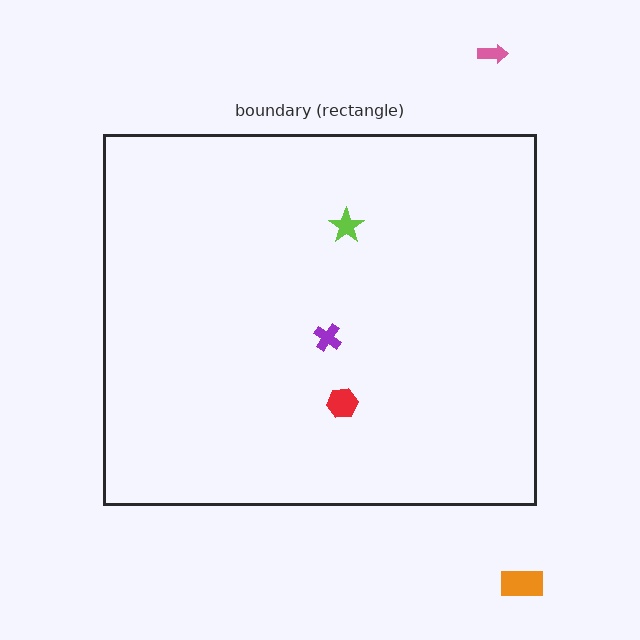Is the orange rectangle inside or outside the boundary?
Outside.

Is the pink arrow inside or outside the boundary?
Outside.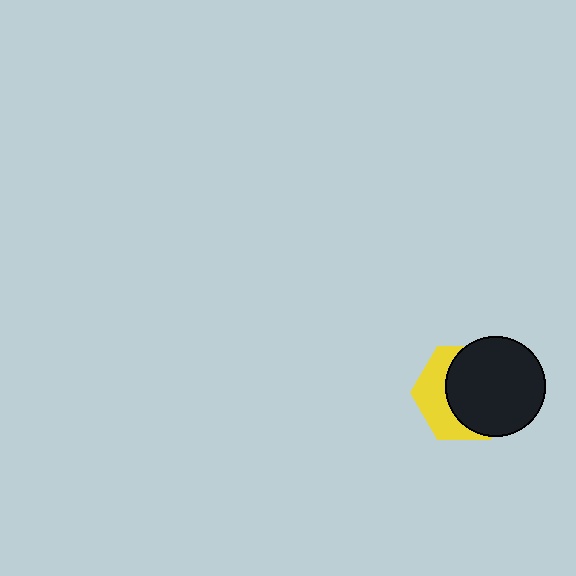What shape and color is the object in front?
The object in front is a black circle.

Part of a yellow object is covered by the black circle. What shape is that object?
It is a hexagon.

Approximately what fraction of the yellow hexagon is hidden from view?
Roughly 61% of the yellow hexagon is hidden behind the black circle.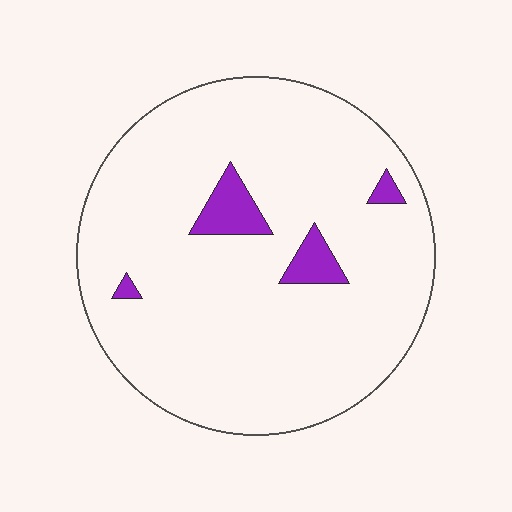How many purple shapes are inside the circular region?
4.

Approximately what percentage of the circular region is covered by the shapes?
Approximately 5%.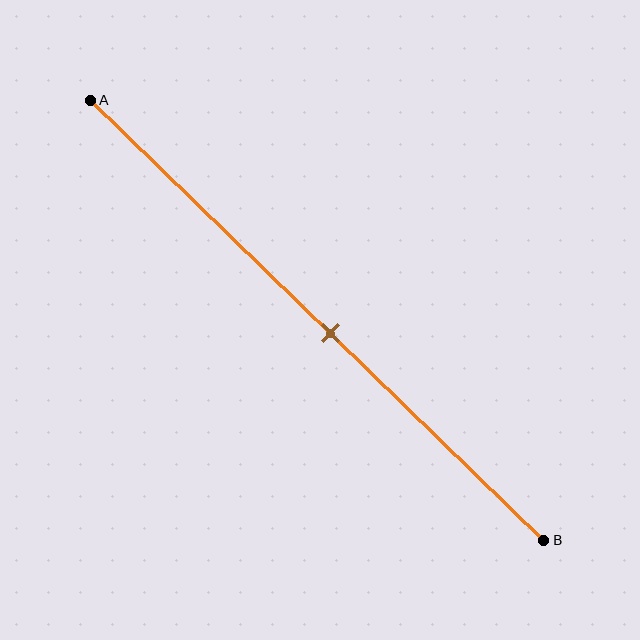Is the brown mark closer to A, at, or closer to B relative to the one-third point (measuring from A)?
The brown mark is closer to point B than the one-third point of segment AB.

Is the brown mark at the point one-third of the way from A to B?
No, the mark is at about 55% from A, not at the 33% one-third point.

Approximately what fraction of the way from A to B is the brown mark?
The brown mark is approximately 55% of the way from A to B.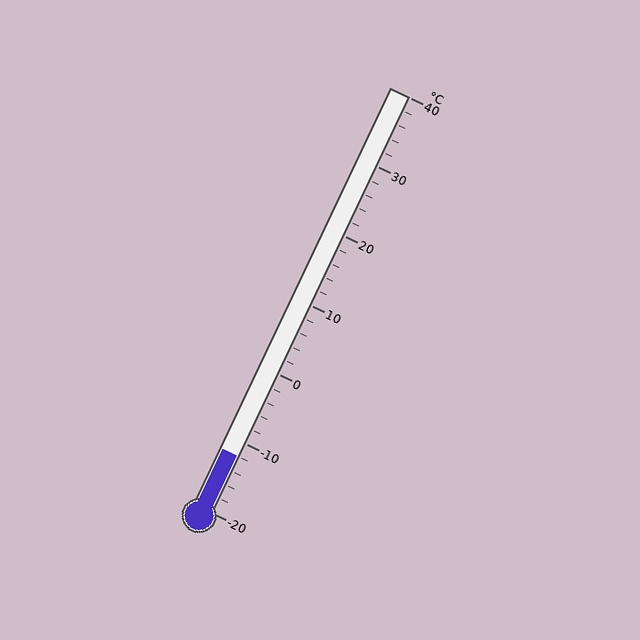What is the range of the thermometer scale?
The thermometer scale ranges from -20°C to 40°C.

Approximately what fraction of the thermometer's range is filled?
The thermometer is filled to approximately 15% of its range.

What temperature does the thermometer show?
The thermometer shows approximately -12°C.